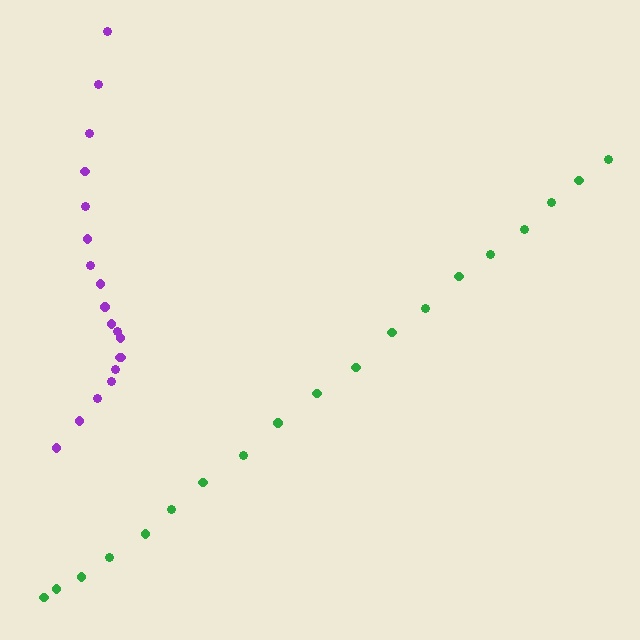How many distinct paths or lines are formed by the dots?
There are 2 distinct paths.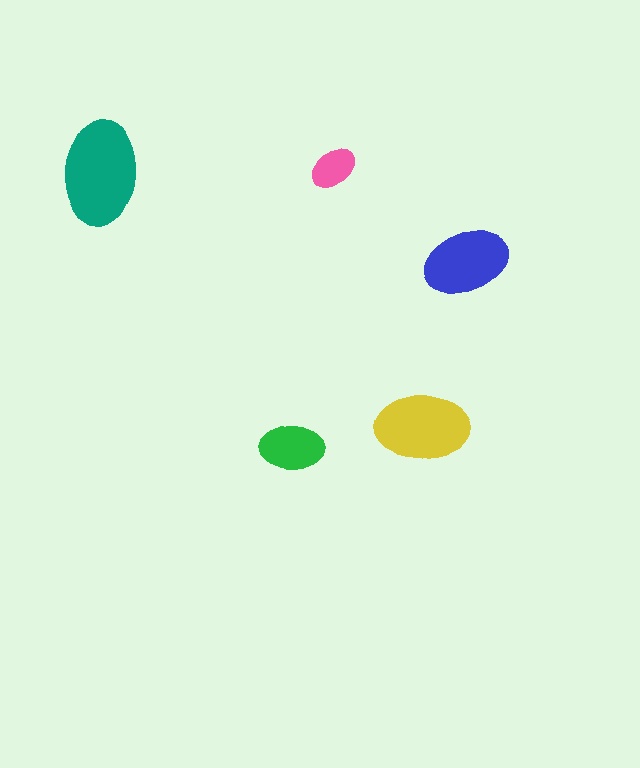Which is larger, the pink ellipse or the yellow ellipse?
The yellow one.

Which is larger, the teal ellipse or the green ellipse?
The teal one.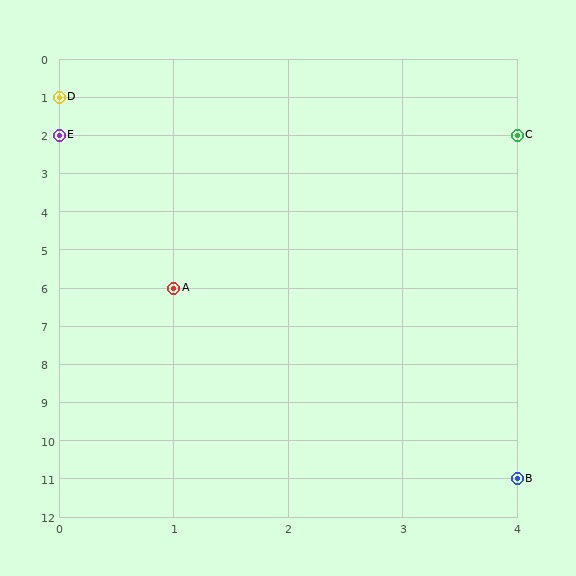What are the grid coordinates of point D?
Point D is at grid coordinates (0, 1).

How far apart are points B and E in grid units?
Points B and E are 4 columns and 9 rows apart (about 9.8 grid units diagonally).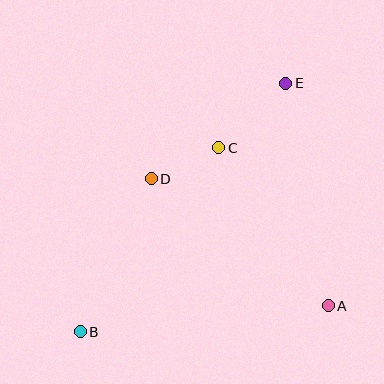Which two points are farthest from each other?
Points B and E are farthest from each other.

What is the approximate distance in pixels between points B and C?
The distance between B and C is approximately 230 pixels.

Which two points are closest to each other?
Points C and D are closest to each other.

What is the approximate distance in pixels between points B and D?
The distance between B and D is approximately 168 pixels.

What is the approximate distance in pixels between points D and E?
The distance between D and E is approximately 165 pixels.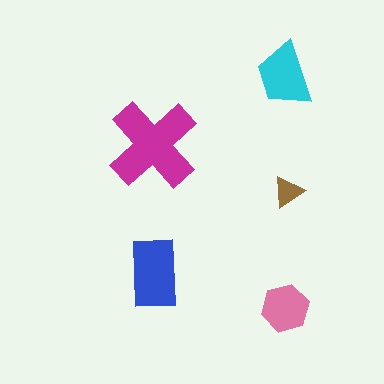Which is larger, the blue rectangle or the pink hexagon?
The blue rectangle.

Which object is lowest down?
The pink hexagon is bottommost.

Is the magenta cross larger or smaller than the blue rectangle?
Larger.